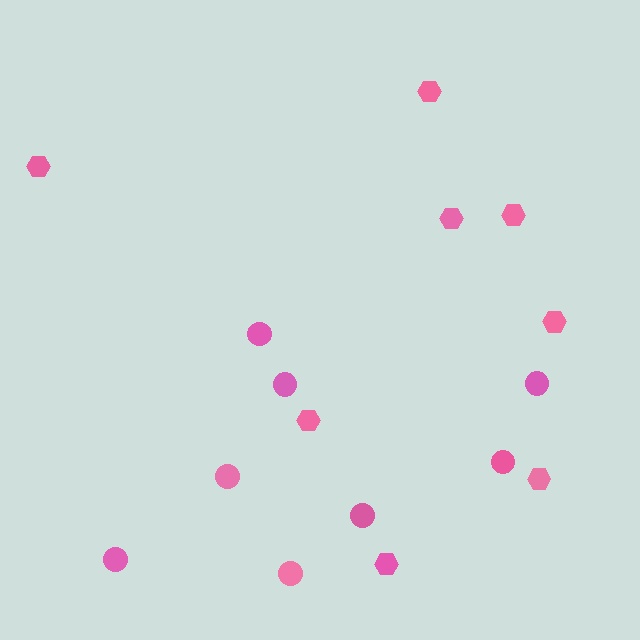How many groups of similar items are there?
There are 2 groups: one group of circles (8) and one group of hexagons (8).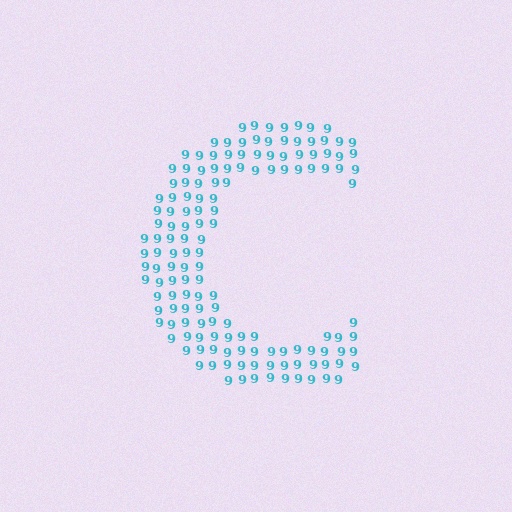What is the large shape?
The large shape is the letter C.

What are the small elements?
The small elements are digit 9's.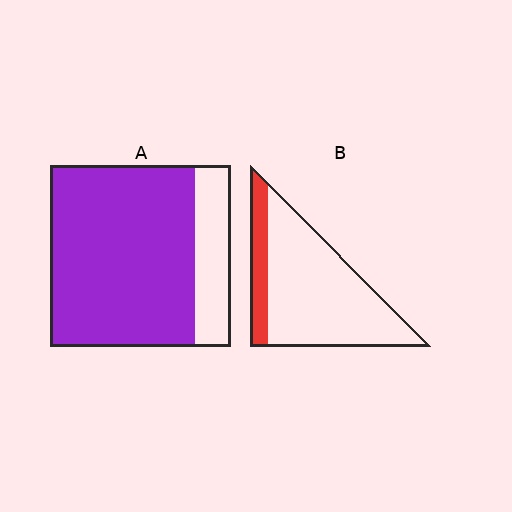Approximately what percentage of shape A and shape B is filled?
A is approximately 80% and B is approximately 20%.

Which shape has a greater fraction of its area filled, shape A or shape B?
Shape A.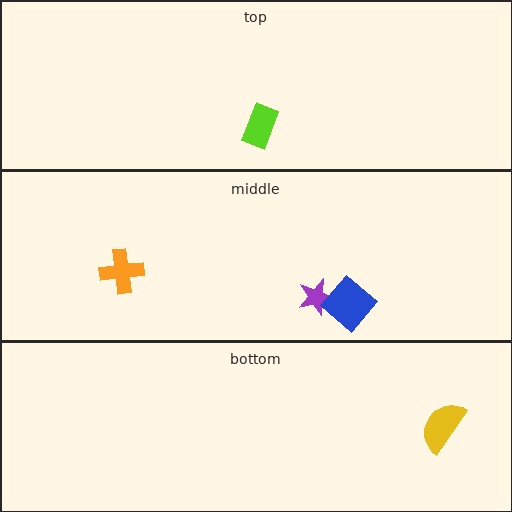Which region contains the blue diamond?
The middle region.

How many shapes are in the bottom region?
1.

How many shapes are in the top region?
1.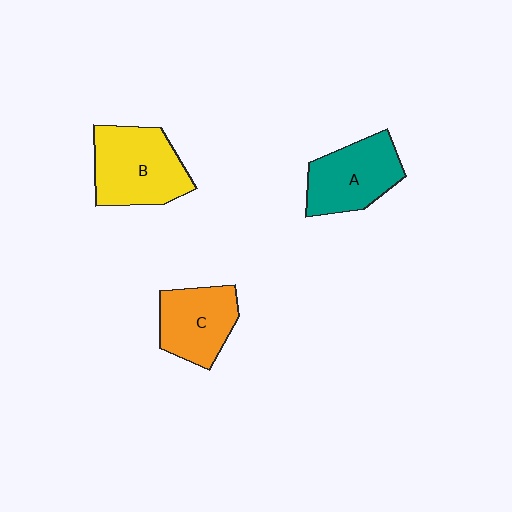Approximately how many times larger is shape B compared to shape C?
Approximately 1.3 times.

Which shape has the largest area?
Shape B (yellow).